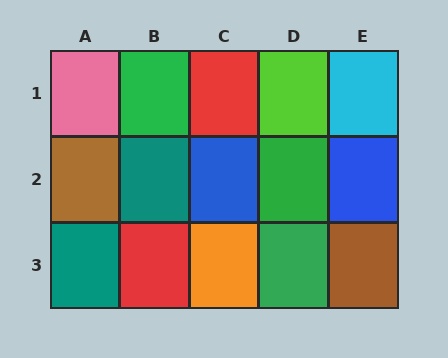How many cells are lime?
1 cell is lime.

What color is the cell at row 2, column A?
Brown.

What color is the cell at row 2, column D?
Green.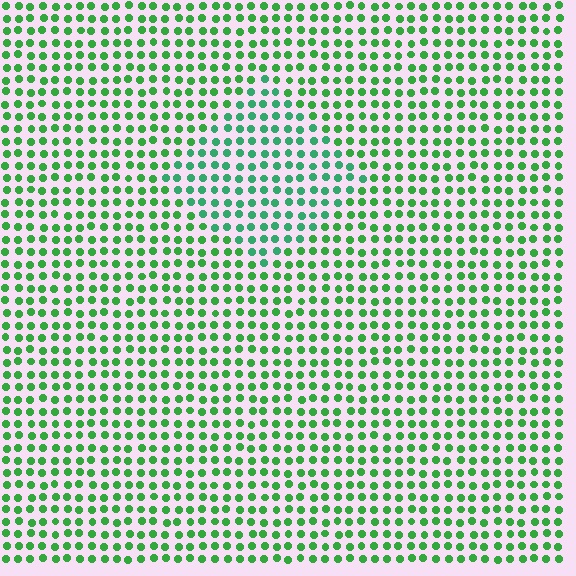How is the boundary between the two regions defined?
The boundary is defined purely by a slight shift in hue (about 25 degrees). Spacing, size, and orientation are identical on both sides.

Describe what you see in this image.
The image is filled with small green elements in a uniform arrangement. A diamond-shaped region is visible where the elements are tinted to a slightly different hue, forming a subtle color boundary.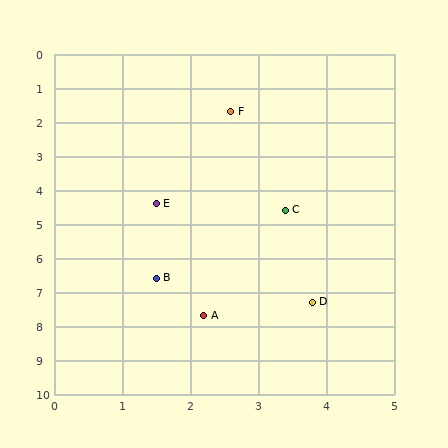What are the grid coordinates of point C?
Point C is at approximately (3.4, 4.6).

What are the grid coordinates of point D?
Point D is at approximately (3.8, 7.3).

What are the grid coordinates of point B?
Point B is at approximately (1.5, 6.6).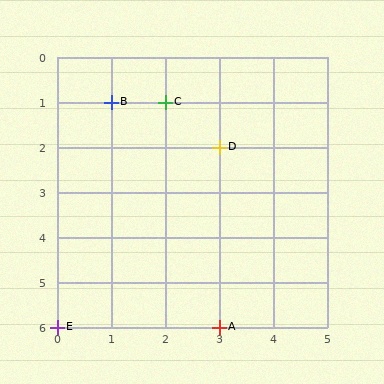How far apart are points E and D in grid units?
Points E and D are 3 columns and 4 rows apart (about 5.0 grid units diagonally).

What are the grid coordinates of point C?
Point C is at grid coordinates (2, 1).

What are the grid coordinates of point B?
Point B is at grid coordinates (1, 1).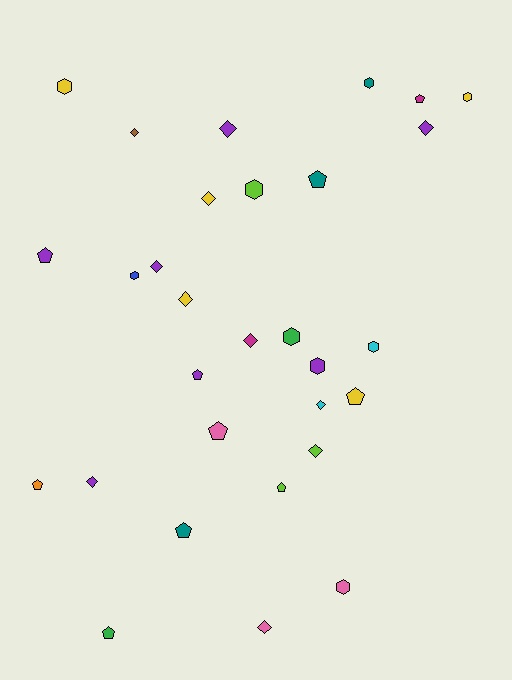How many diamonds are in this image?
There are 11 diamonds.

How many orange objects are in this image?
There is 1 orange object.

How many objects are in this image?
There are 30 objects.